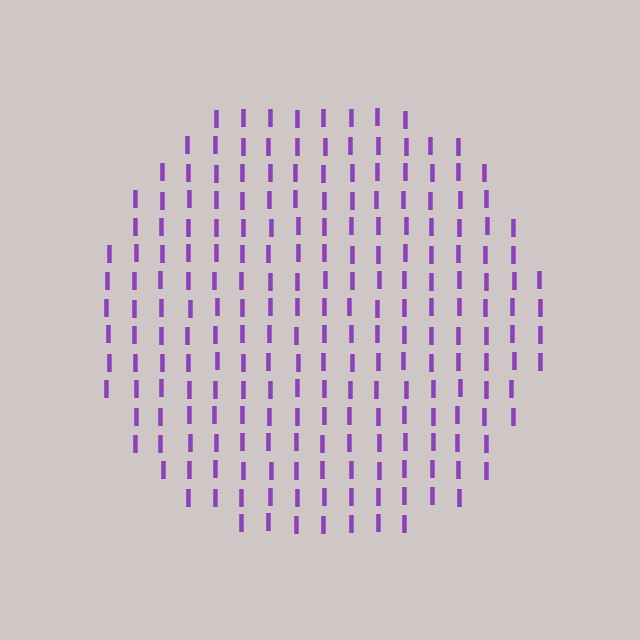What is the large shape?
The large shape is a circle.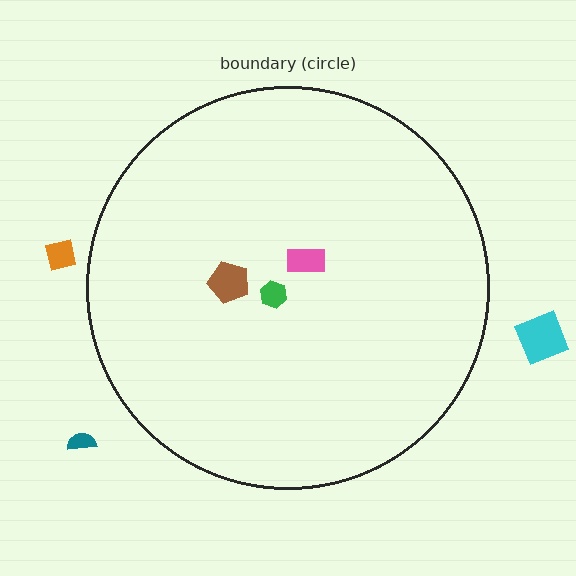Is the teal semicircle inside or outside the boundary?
Outside.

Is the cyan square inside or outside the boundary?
Outside.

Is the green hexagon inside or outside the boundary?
Inside.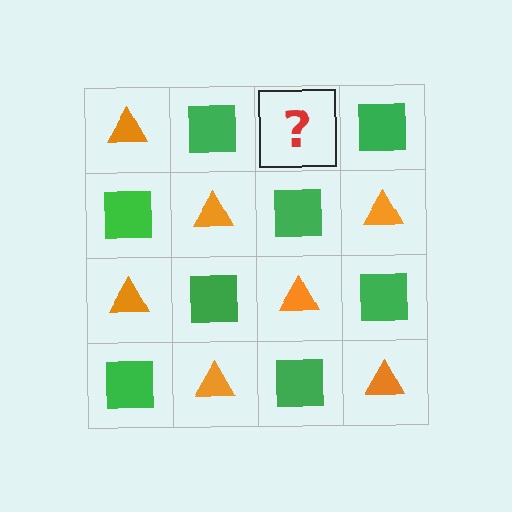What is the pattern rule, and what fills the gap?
The rule is that it alternates orange triangle and green square in a checkerboard pattern. The gap should be filled with an orange triangle.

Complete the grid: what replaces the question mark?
The question mark should be replaced with an orange triangle.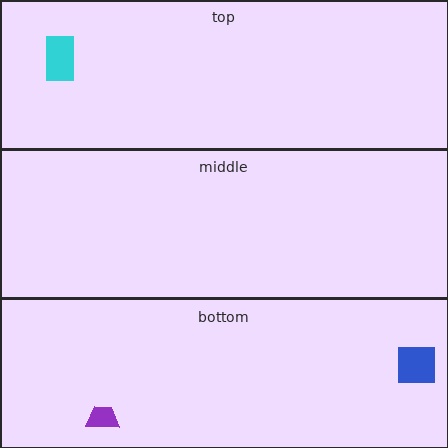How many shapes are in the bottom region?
2.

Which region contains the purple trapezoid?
The bottom region.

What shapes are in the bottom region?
The purple trapezoid, the blue square.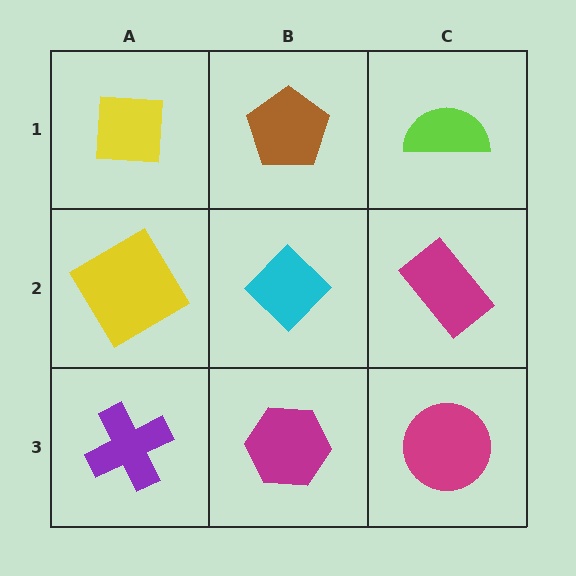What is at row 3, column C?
A magenta circle.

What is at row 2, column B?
A cyan diamond.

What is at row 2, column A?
A yellow diamond.